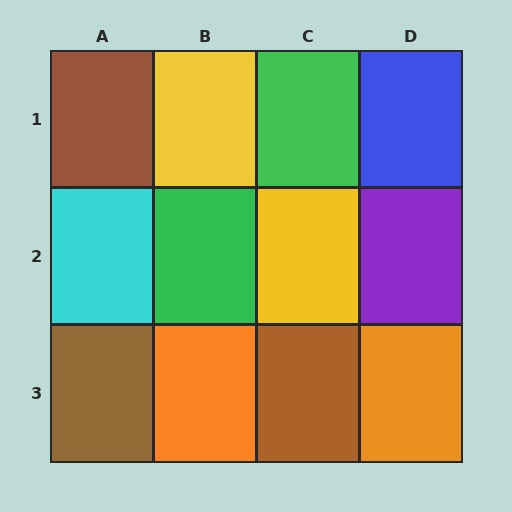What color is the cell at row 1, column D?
Blue.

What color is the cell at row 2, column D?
Purple.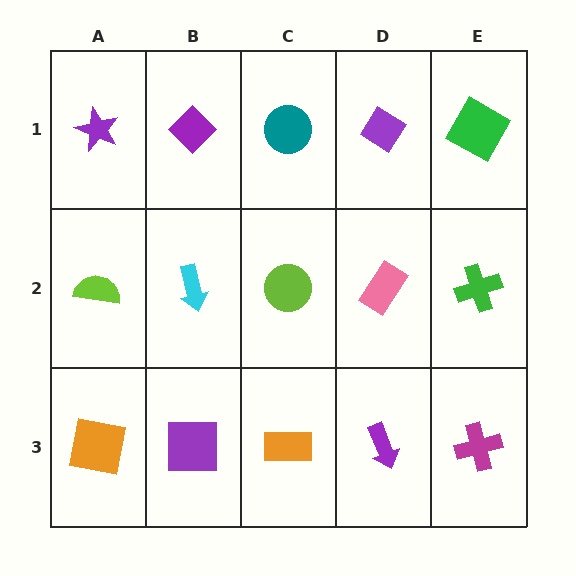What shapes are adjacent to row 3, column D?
A pink rectangle (row 2, column D), an orange rectangle (row 3, column C), a magenta cross (row 3, column E).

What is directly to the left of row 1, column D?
A teal circle.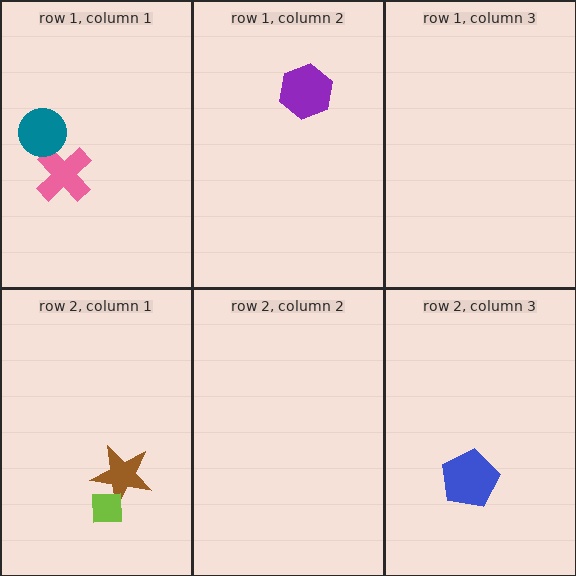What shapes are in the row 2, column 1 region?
The brown star, the lime square.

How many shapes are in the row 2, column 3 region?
1.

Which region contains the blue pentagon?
The row 2, column 3 region.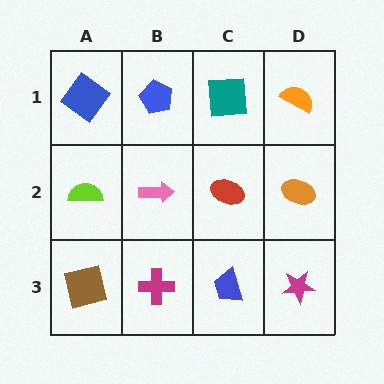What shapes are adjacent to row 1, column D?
An orange ellipse (row 2, column D), a teal square (row 1, column C).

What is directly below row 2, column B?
A magenta cross.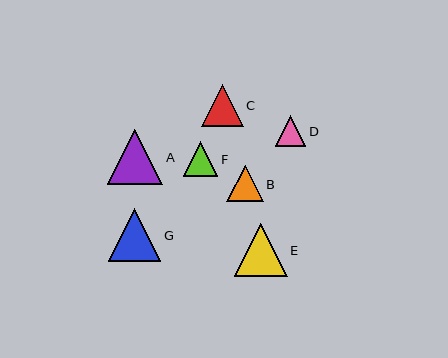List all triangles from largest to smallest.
From largest to smallest: A, E, G, C, B, F, D.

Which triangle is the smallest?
Triangle D is the smallest with a size of approximately 30 pixels.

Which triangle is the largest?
Triangle A is the largest with a size of approximately 56 pixels.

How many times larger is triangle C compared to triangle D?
Triangle C is approximately 1.4 times the size of triangle D.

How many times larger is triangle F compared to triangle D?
Triangle F is approximately 1.1 times the size of triangle D.